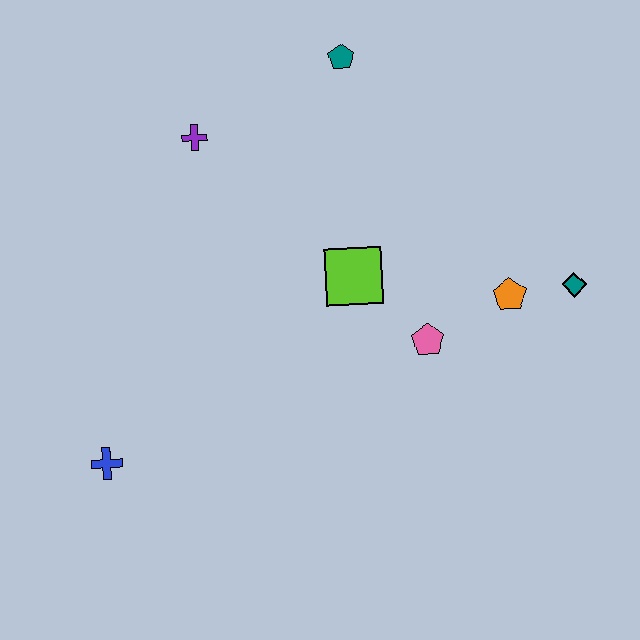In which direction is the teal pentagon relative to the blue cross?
The teal pentagon is above the blue cross.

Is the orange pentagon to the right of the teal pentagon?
Yes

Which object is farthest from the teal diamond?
The blue cross is farthest from the teal diamond.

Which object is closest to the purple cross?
The teal pentagon is closest to the purple cross.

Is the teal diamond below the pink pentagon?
No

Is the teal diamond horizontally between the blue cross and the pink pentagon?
No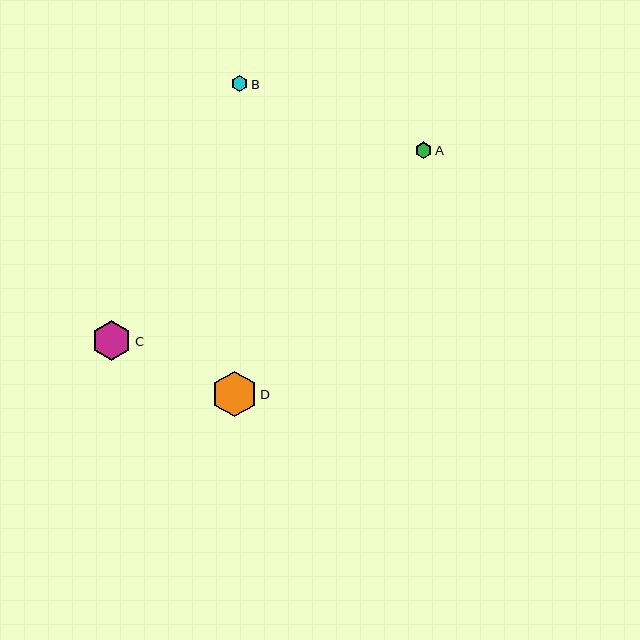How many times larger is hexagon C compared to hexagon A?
Hexagon C is approximately 2.4 times the size of hexagon A.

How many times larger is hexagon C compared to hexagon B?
Hexagon C is approximately 2.5 times the size of hexagon B.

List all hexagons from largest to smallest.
From largest to smallest: D, C, A, B.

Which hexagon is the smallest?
Hexagon B is the smallest with a size of approximately 16 pixels.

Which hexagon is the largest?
Hexagon D is the largest with a size of approximately 46 pixels.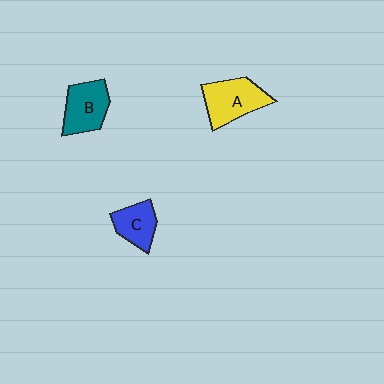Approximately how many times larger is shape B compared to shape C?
Approximately 1.3 times.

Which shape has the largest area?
Shape A (yellow).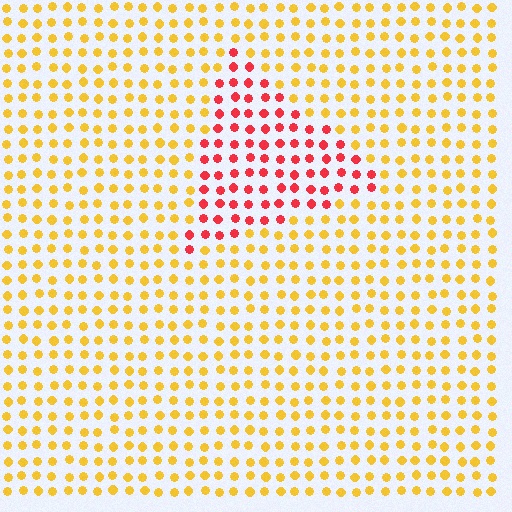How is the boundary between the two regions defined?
The boundary is defined purely by a slight shift in hue (about 52 degrees). Spacing, size, and orientation are identical on both sides.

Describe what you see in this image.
The image is filled with small yellow elements in a uniform arrangement. A triangle-shaped region is visible where the elements are tinted to a slightly different hue, forming a subtle color boundary.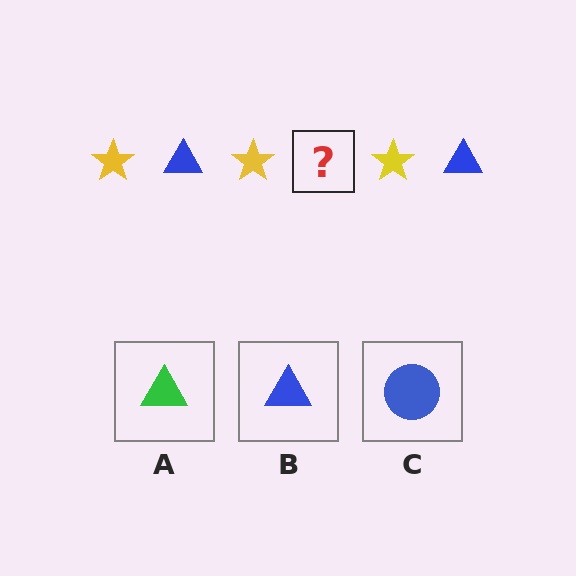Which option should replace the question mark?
Option B.